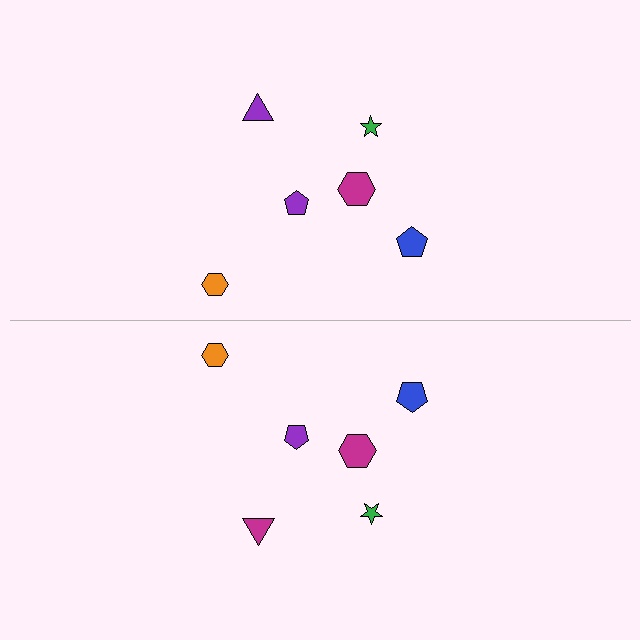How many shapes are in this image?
There are 12 shapes in this image.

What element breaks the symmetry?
The magenta triangle on the bottom side breaks the symmetry — its mirror counterpart is purple.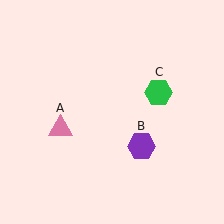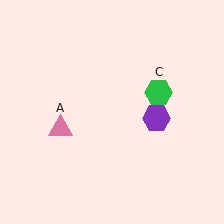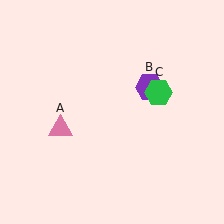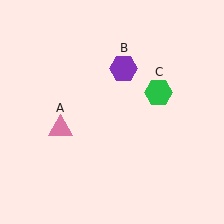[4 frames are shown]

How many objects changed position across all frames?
1 object changed position: purple hexagon (object B).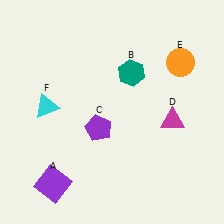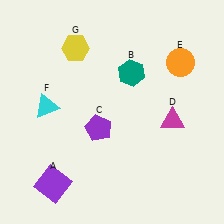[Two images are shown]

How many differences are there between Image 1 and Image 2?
There is 1 difference between the two images.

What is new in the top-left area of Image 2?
A yellow hexagon (G) was added in the top-left area of Image 2.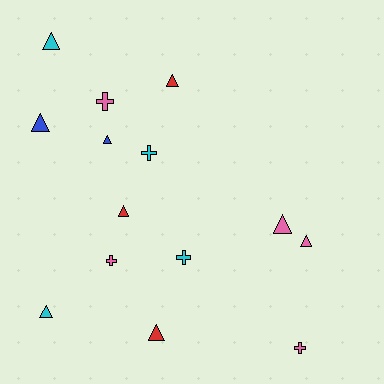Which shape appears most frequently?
Triangle, with 9 objects.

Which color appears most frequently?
Pink, with 5 objects.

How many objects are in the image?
There are 14 objects.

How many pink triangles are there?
There are 2 pink triangles.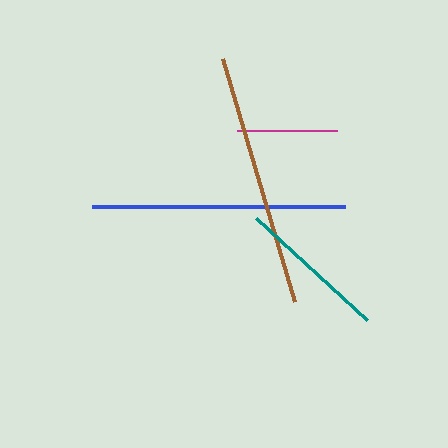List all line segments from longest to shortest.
From longest to shortest: brown, blue, teal, magenta.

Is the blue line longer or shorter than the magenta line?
The blue line is longer than the magenta line.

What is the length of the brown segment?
The brown segment is approximately 254 pixels long.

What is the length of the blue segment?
The blue segment is approximately 253 pixels long.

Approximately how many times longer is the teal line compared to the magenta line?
The teal line is approximately 1.5 times the length of the magenta line.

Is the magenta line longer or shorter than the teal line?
The teal line is longer than the magenta line.